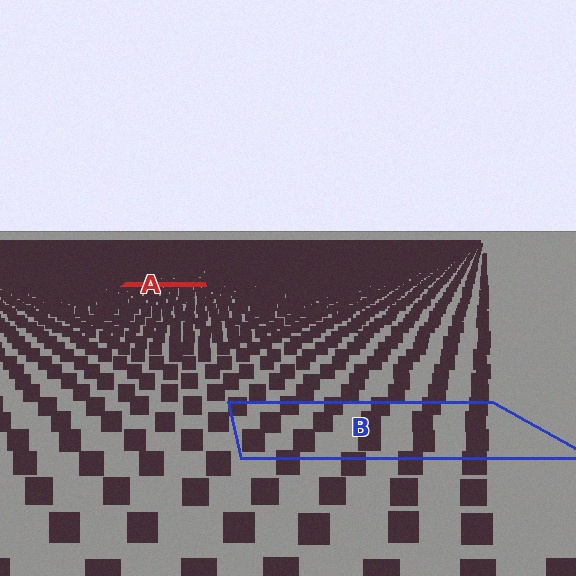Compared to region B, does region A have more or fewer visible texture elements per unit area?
Region A has more texture elements per unit area — they are packed more densely because it is farther away.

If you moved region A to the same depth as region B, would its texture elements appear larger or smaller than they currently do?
They would appear larger. At a closer depth, the same texture elements are projected at a bigger on-screen size.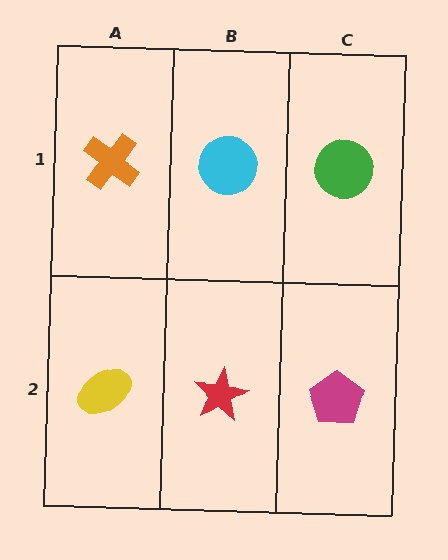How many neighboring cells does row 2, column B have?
3.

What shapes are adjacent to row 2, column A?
An orange cross (row 1, column A), a red star (row 2, column B).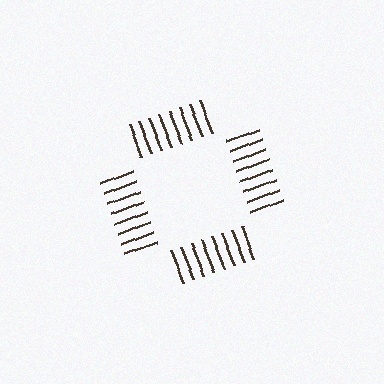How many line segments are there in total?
32 — 8 along each of the 4 edges.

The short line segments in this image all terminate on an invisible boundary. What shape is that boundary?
An illusory square — the line segments terminate on its edges but no continuous stroke is drawn.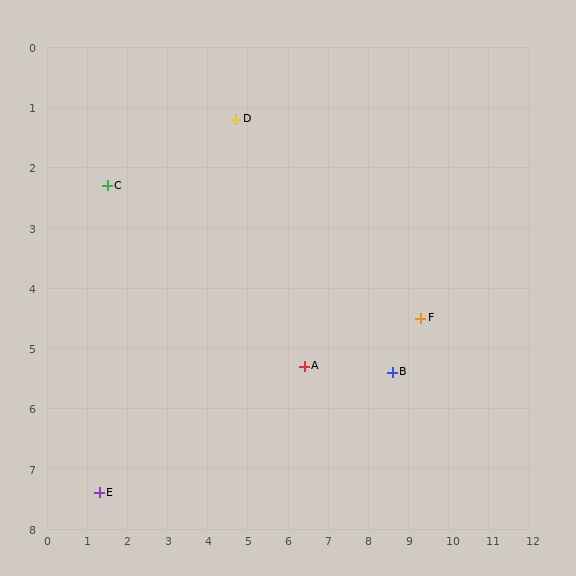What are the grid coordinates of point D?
Point D is at approximately (4.7, 1.2).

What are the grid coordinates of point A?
Point A is at approximately (6.4, 5.3).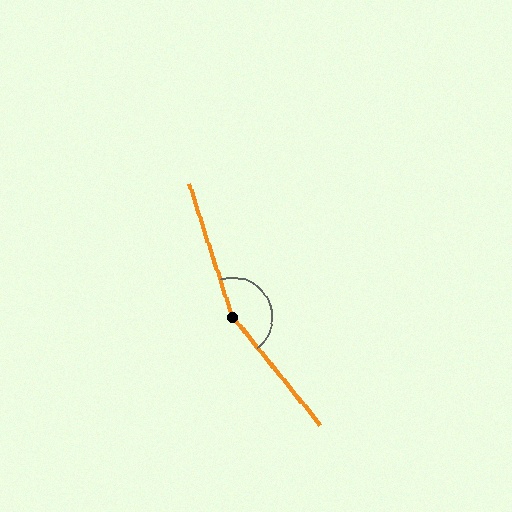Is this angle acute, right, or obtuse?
It is obtuse.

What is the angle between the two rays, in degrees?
Approximately 160 degrees.